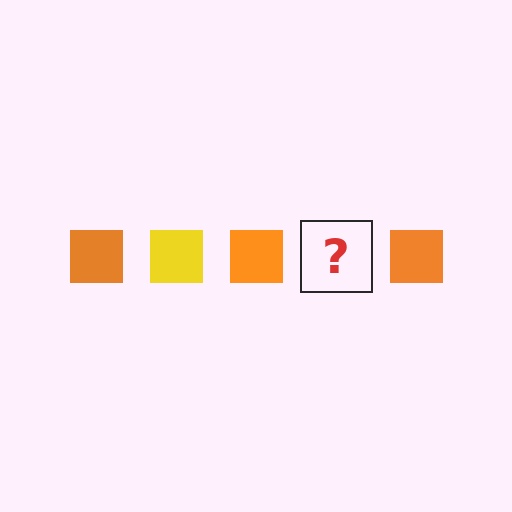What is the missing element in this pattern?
The missing element is a yellow square.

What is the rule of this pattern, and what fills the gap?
The rule is that the pattern cycles through orange, yellow squares. The gap should be filled with a yellow square.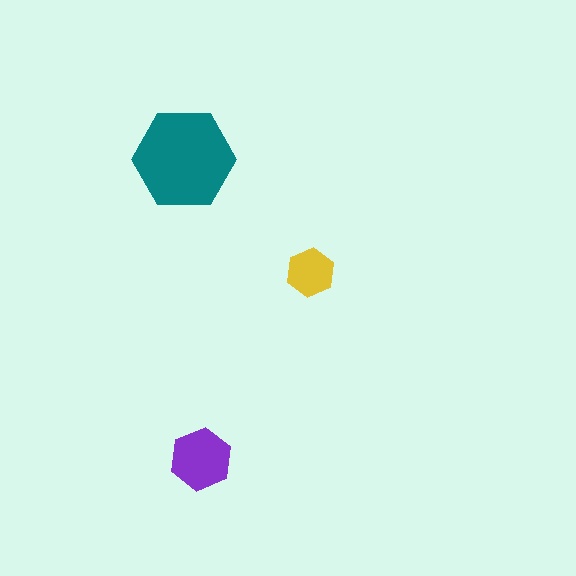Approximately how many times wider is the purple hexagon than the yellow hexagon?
About 1.5 times wider.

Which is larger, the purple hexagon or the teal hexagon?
The teal one.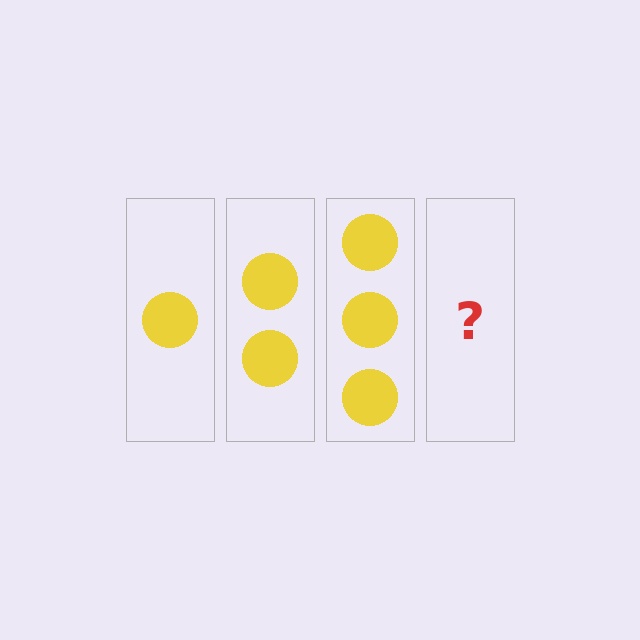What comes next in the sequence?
The next element should be 4 circles.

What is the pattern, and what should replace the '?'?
The pattern is that each step adds one more circle. The '?' should be 4 circles.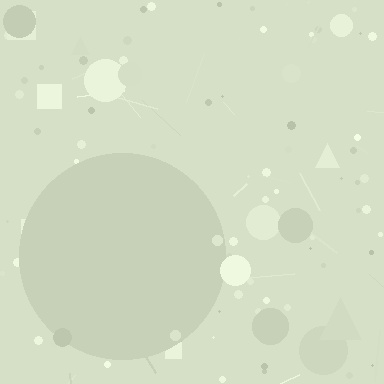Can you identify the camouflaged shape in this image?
The camouflaged shape is a circle.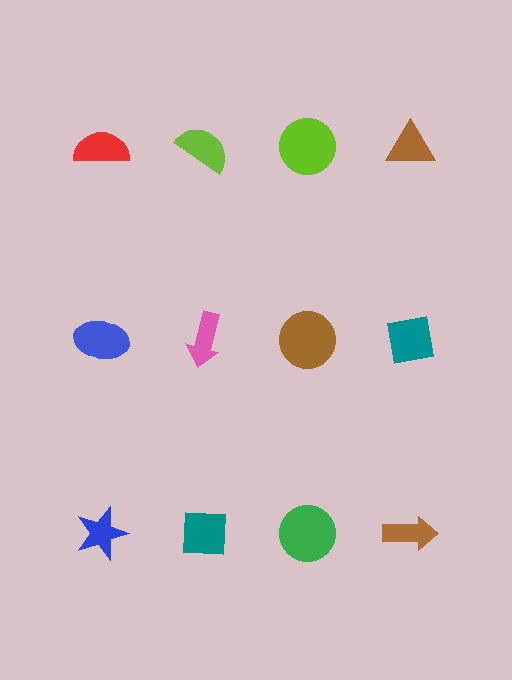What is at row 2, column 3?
A brown circle.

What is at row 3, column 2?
A teal square.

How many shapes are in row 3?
4 shapes.